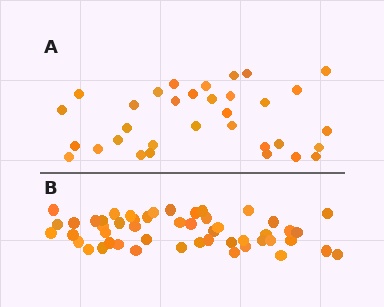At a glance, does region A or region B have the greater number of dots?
Region B (the bottom region) has more dots.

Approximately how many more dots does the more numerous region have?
Region B has approximately 15 more dots than region A.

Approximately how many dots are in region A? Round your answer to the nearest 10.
About 30 dots. (The exact count is 33, which rounds to 30.)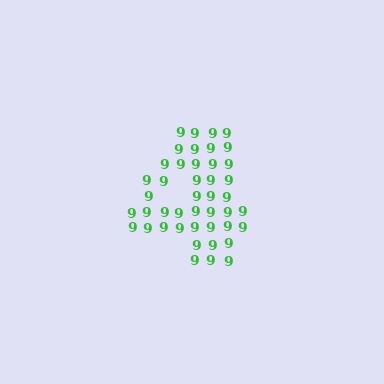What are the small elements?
The small elements are digit 9's.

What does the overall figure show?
The overall figure shows the digit 4.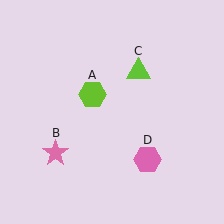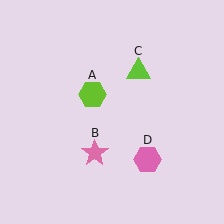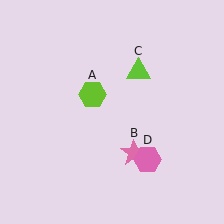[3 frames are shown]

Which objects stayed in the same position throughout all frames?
Lime hexagon (object A) and lime triangle (object C) and pink hexagon (object D) remained stationary.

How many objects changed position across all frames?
1 object changed position: pink star (object B).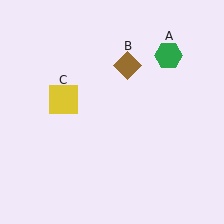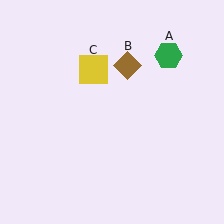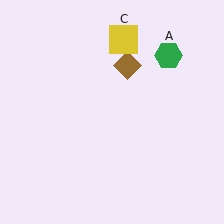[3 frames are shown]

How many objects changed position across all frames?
1 object changed position: yellow square (object C).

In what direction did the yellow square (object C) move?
The yellow square (object C) moved up and to the right.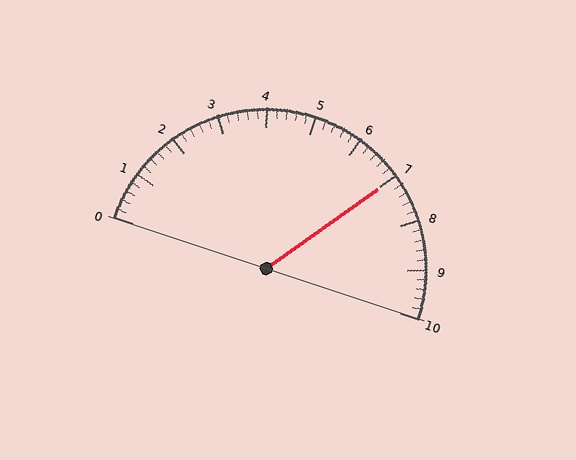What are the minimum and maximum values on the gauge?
The gauge ranges from 0 to 10.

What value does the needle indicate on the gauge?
The needle indicates approximately 7.0.